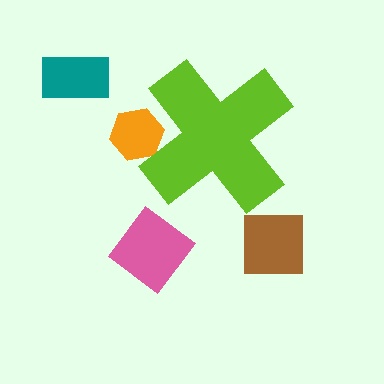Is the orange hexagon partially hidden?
Yes, the orange hexagon is partially hidden behind the lime cross.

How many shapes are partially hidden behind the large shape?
1 shape is partially hidden.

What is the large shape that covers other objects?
A lime cross.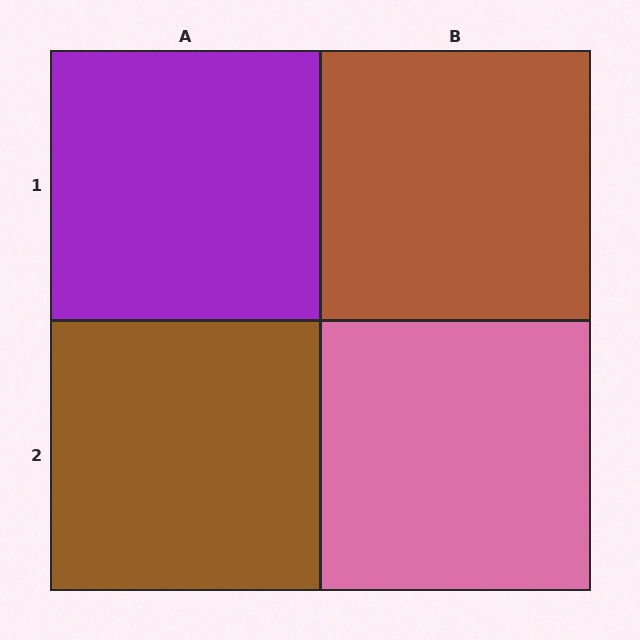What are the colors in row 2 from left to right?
Brown, pink.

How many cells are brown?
2 cells are brown.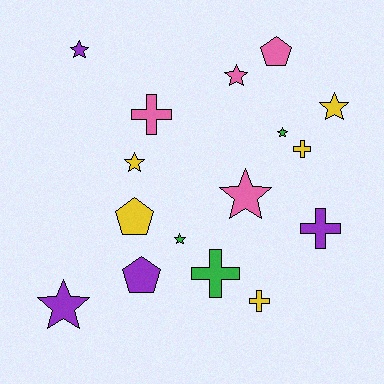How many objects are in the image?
There are 16 objects.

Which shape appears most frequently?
Star, with 8 objects.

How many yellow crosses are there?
There are 2 yellow crosses.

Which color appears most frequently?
Yellow, with 5 objects.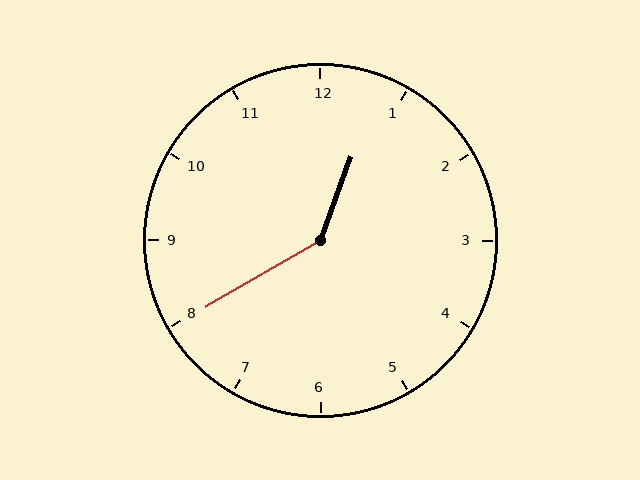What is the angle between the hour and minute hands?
Approximately 140 degrees.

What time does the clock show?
12:40.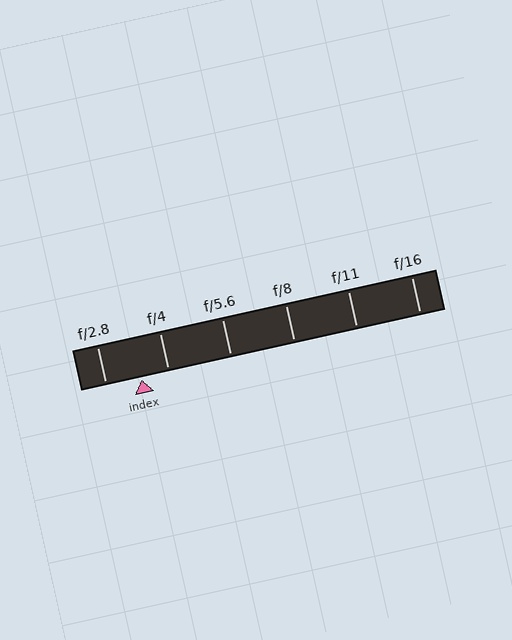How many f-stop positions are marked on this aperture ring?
There are 6 f-stop positions marked.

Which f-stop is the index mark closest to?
The index mark is closest to f/4.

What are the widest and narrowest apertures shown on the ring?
The widest aperture shown is f/2.8 and the narrowest is f/16.